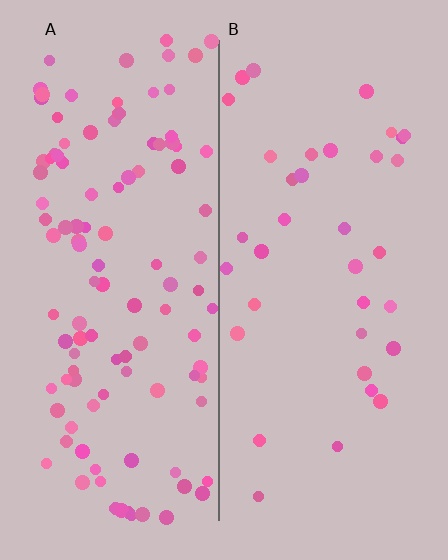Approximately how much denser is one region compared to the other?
Approximately 3.2× — region A over region B.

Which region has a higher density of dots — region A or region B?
A (the left).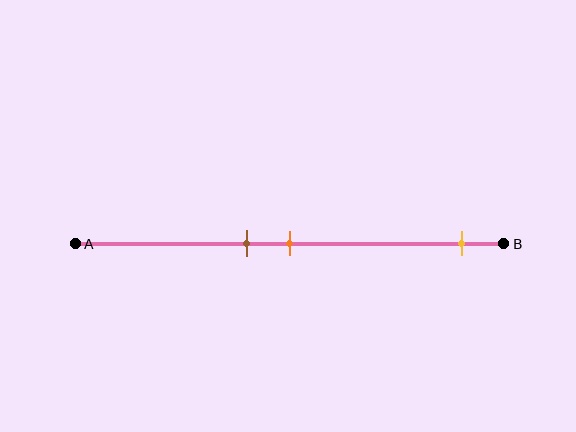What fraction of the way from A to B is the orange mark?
The orange mark is approximately 50% (0.5) of the way from A to B.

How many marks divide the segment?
There are 3 marks dividing the segment.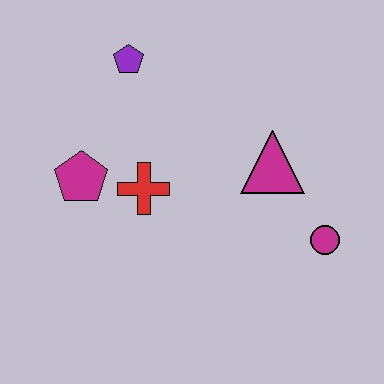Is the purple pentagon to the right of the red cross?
No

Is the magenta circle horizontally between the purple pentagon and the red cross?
No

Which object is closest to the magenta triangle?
The magenta circle is closest to the magenta triangle.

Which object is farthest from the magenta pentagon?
The magenta circle is farthest from the magenta pentagon.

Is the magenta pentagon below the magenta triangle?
Yes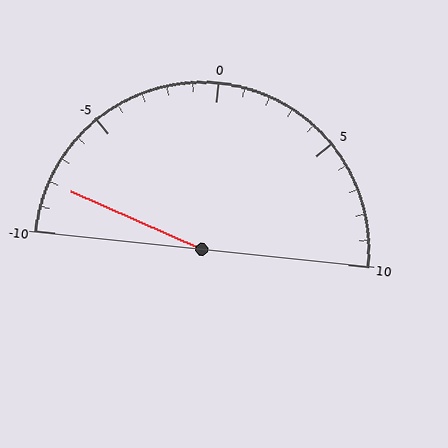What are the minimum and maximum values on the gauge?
The gauge ranges from -10 to 10.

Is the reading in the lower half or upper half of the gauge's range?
The reading is in the lower half of the range (-10 to 10).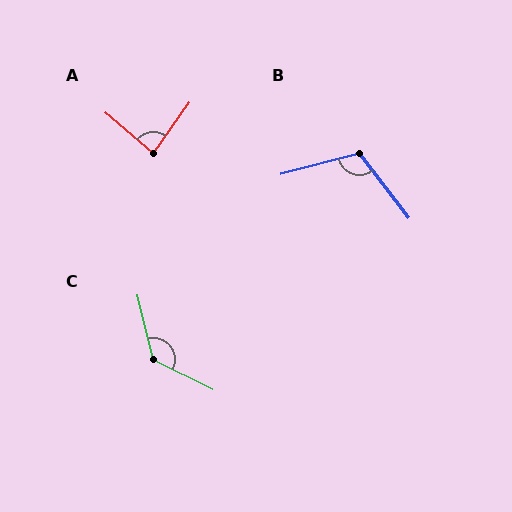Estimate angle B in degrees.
Approximately 113 degrees.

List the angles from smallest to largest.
A (85°), B (113°), C (130°).